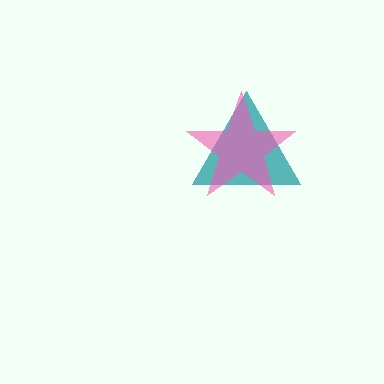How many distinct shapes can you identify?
There are 2 distinct shapes: a teal triangle, a pink star.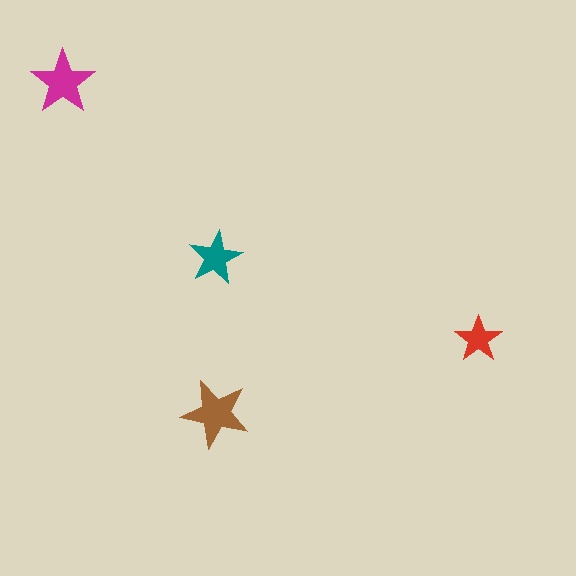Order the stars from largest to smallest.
the brown one, the magenta one, the teal one, the red one.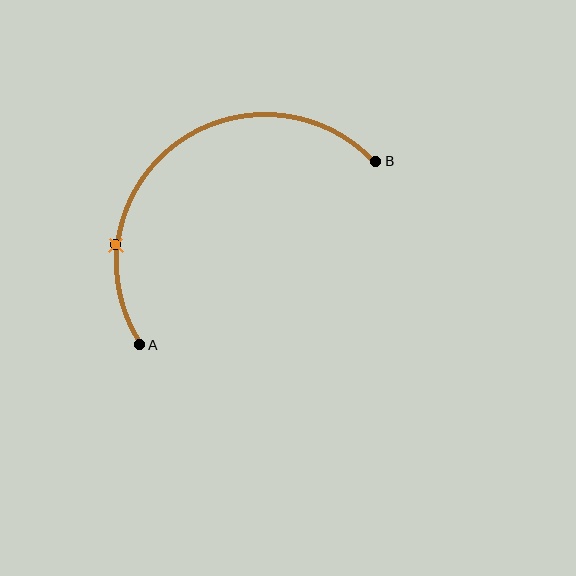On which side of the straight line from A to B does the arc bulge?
The arc bulges above and to the left of the straight line connecting A and B.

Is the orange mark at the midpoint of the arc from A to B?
No. The orange mark lies on the arc but is closer to endpoint A. The arc midpoint would be at the point on the curve equidistant along the arc from both A and B.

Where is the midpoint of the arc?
The arc midpoint is the point on the curve farthest from the straight line joining A and B. It sits above and to the left of that line.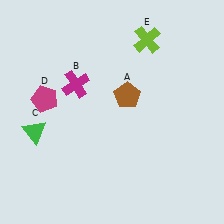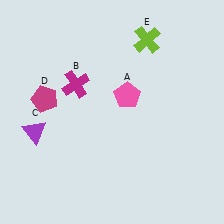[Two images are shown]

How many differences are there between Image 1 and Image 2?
There are 2 differences between the two images.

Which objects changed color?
A changed from brown to pink. C changed from green to purple.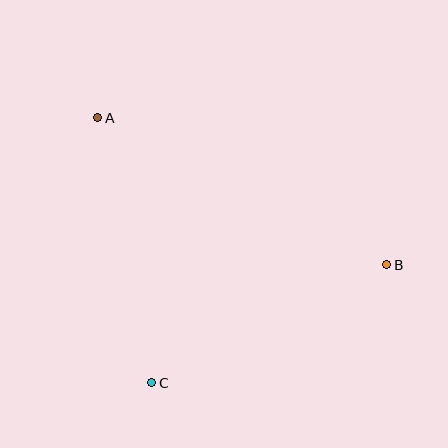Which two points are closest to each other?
Points B and C are closest to each other.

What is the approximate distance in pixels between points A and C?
The distance between A and C is approximately 270 pixels.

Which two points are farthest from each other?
Points A and B are farthest from each other.